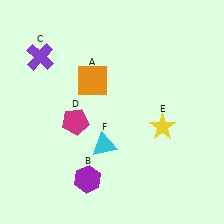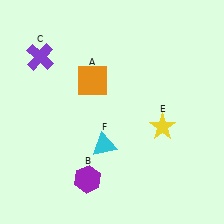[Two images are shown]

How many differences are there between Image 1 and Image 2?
There is 1 difference between the two images.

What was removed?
The magenta pentagon (D) was removed in Image 2.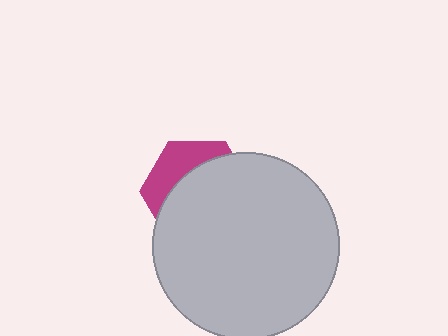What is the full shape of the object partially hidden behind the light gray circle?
The partially hidden object is a magenta hexagon.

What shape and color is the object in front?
The object in front is a light gray circle.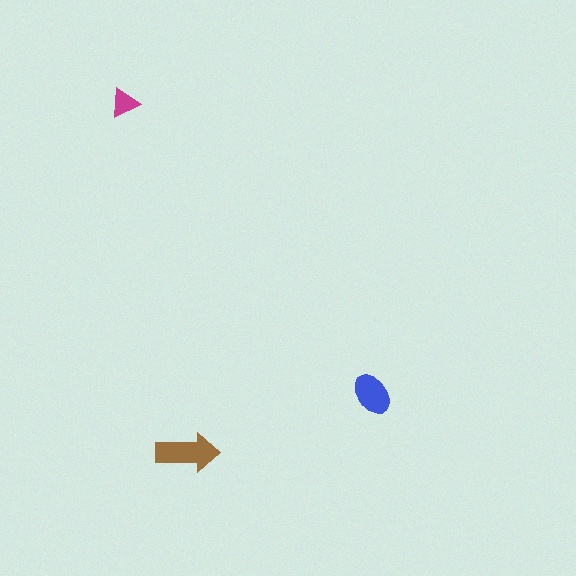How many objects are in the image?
There are 3 objects in the image.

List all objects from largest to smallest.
The brown arrow, the blue ellipse, the magenta triangle.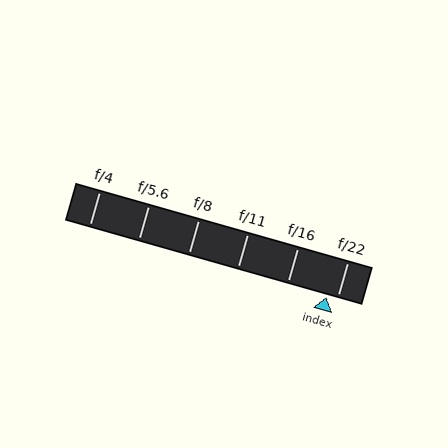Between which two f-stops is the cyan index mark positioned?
The index mark is between f/16 and f/22.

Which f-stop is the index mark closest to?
The index mark is closest to f/22.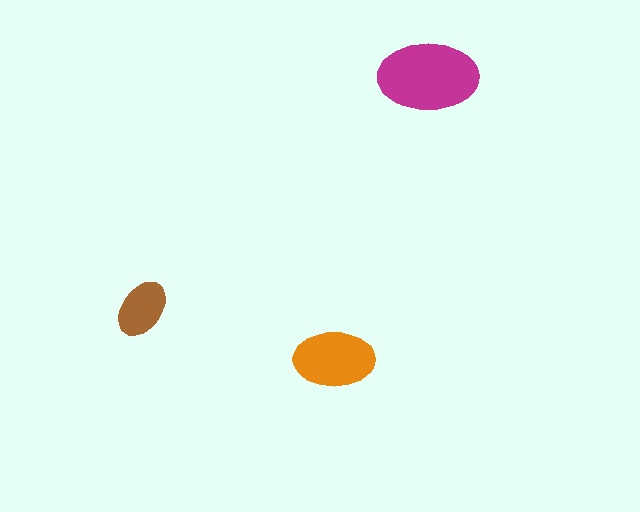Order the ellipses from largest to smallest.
the magenta one, the orange one, the brown one.